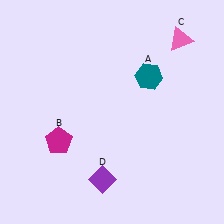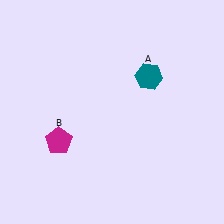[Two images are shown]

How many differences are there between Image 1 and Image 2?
There are 2 differences between the two images.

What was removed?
The purple diamond (D), the pink triangle (C) were removed in Image 2.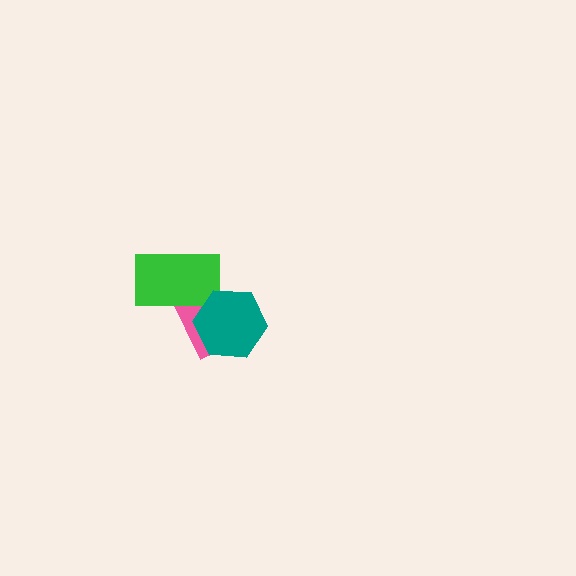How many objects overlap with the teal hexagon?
2 objects overlap with the teal hexagon.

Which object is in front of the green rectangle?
The teal hexagon is in front of the green rectangle.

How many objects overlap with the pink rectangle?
2 objects overlap with the pink rectangle.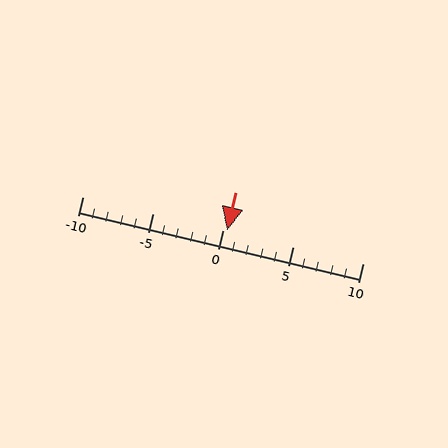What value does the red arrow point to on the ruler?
The red arrow points to approximately 0.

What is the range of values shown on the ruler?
The ruler shows values from -10 to 10.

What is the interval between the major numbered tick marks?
The major tick marks are spaced 5 units apart.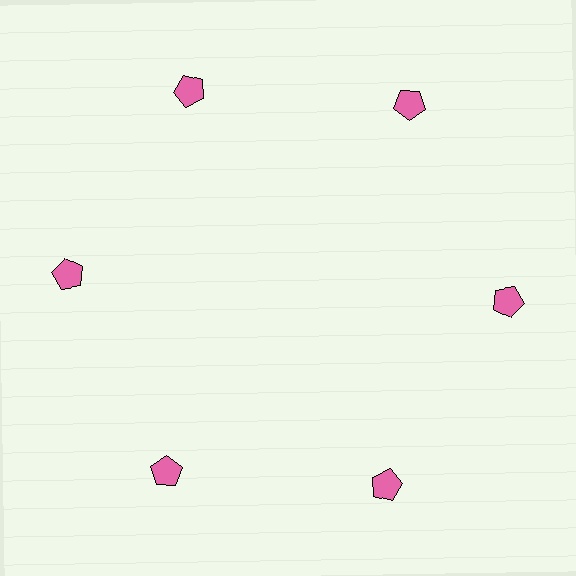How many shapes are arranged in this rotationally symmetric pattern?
There are 6 shapes, arranged in 6 groups of 1.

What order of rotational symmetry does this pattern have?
This pattern has 6-fold rotational symmetry.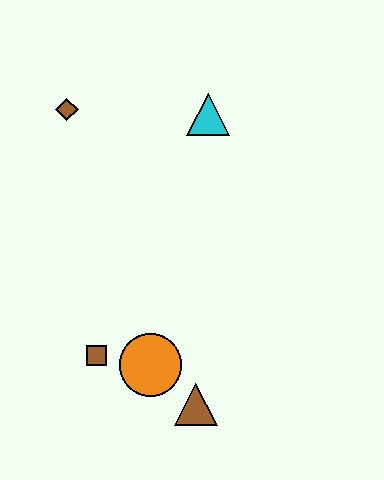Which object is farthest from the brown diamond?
The brown triangle is farthest from the brown diamond.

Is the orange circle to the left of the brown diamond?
No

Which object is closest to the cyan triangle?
The brown diamond is closest to the cyan triangle.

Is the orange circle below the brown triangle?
No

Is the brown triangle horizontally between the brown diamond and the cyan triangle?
Yes